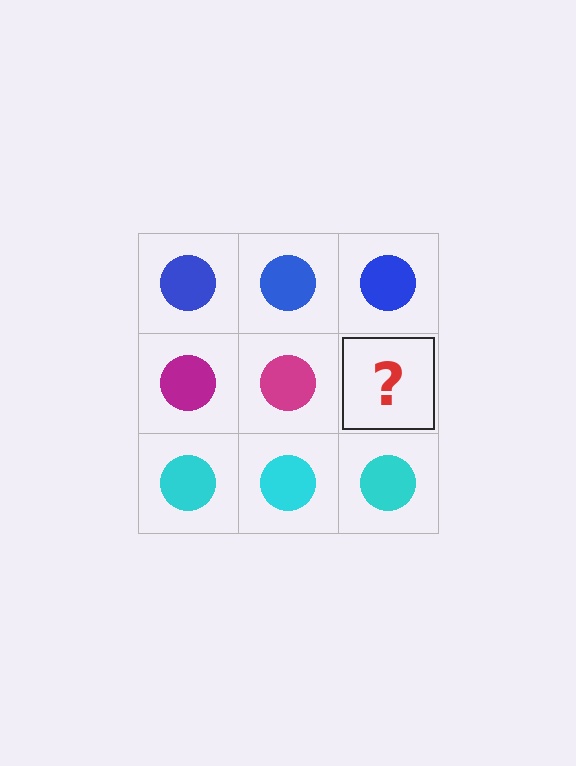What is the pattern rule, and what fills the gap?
The rule is that each row has a consistent color. The gap should be filled with a magenta circle.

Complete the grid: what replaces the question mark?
The question mark should be replaced with a magenta circle.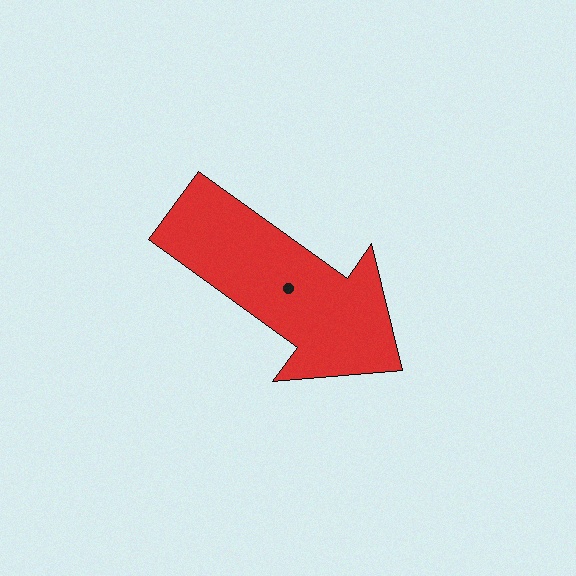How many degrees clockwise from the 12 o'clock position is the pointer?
Approximately 126 degrees.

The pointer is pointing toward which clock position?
Roughly 4 o'clock.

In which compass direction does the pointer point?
Southeast.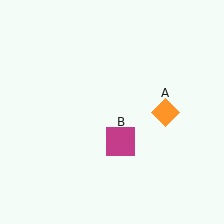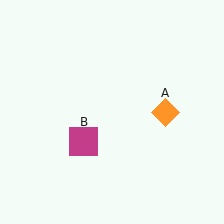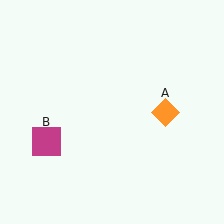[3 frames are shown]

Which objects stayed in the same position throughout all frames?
Orange diamond (object A) remained stationary.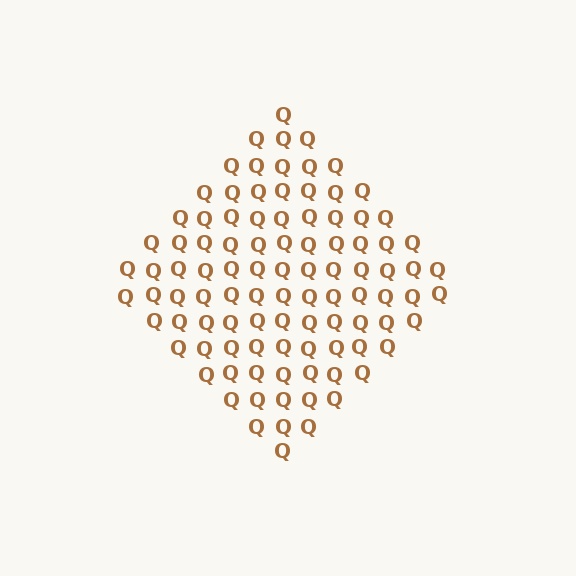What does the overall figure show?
The overall figure shows a diamond.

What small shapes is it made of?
It is made of small letter Q's.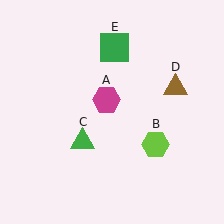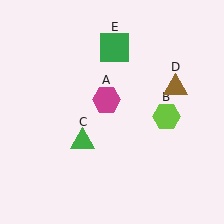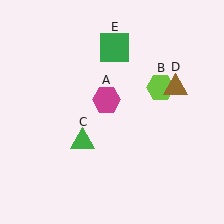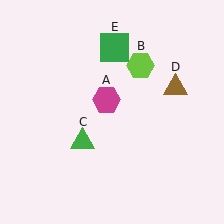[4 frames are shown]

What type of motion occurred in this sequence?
The lime hexagon (object B) rotated counterclockwise around the center of the scene.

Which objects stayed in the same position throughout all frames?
Magenta hexagon (object A) and green triangle (object C) and brown triangle (object D) and green square (object E) remained stationary.